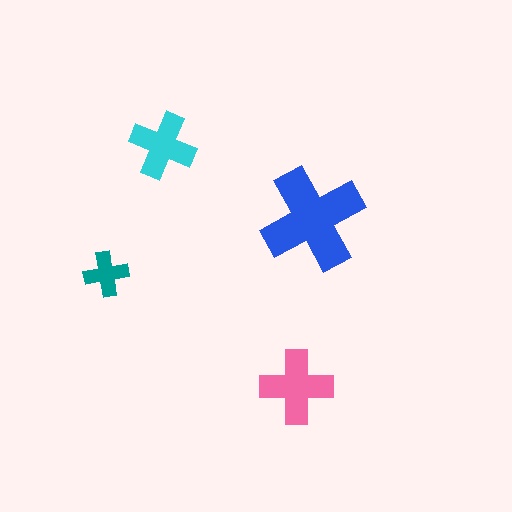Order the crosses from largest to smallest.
the blue one, the pink one, the cyan one, the teal one.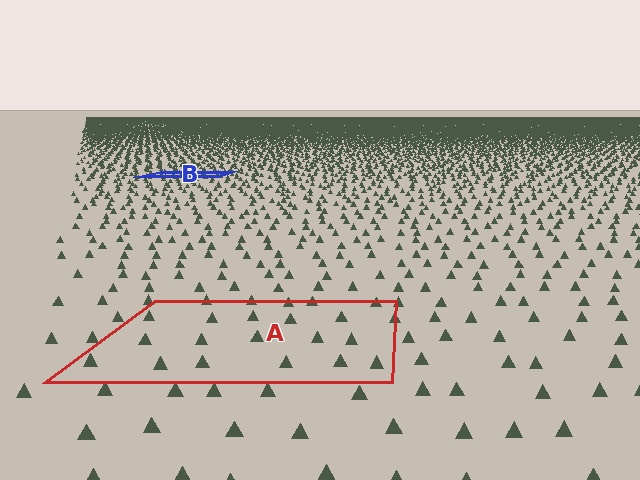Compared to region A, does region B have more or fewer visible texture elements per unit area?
Region B has more texture elements per unit area — they are packed more densely because it is farther away.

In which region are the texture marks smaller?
The texture marks are smaller in region B, because it is farther away.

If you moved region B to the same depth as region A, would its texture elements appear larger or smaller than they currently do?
They would appear larger. At a closer depth, the same texture elements are projected at a bigger on-screen size.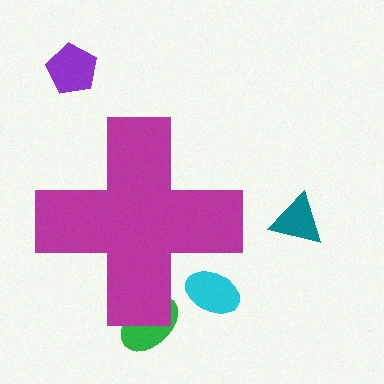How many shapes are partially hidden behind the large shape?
2 shapes are partially hidden.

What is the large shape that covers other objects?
A magenta cross.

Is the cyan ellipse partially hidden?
Yes, the cyan ellipse is partially hidden behind the magenta cross.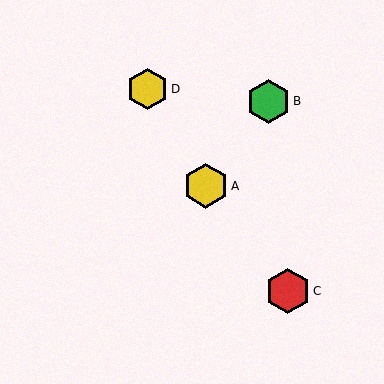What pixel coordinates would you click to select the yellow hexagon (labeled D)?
Click at (148, 89) to select the yellow hexagon D.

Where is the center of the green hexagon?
The center of the green hexagon is at (268, 101).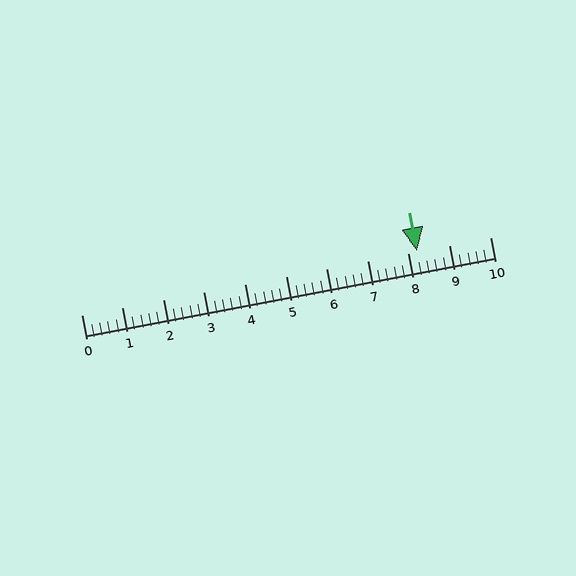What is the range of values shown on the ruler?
The ruler shows values from 0 to 10.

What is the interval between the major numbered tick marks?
The major tick marks are spaced 1 units apart.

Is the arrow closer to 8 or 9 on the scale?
The arrow is closer to 8.